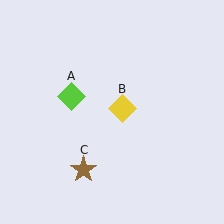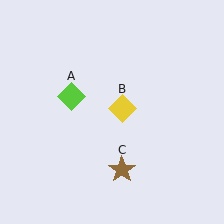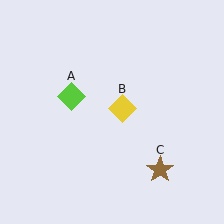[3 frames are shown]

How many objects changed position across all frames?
1 object changed position: brown star (object C).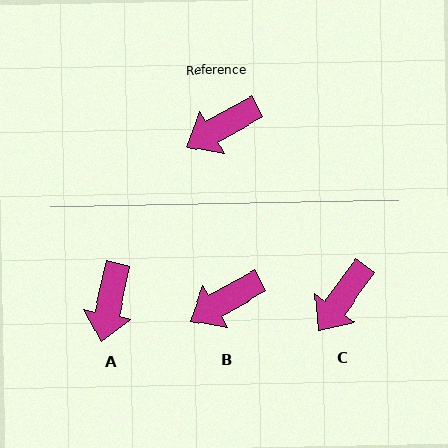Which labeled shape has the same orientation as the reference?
B.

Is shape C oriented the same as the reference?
No, it is off by about 24 degrees.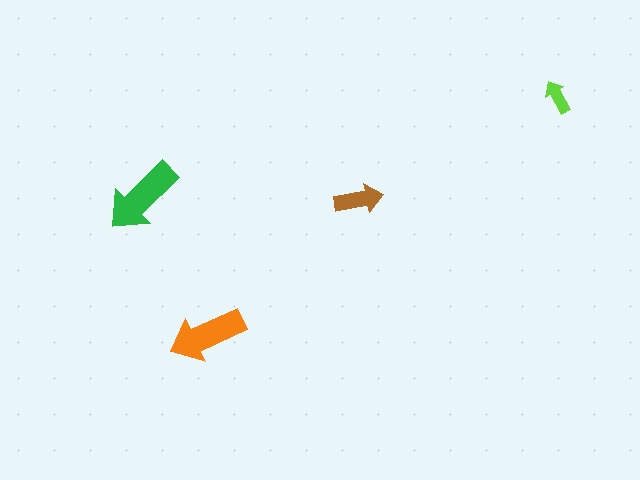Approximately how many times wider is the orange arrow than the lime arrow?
About 2 times wider.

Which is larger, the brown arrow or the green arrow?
The green one.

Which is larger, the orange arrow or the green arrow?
The green one.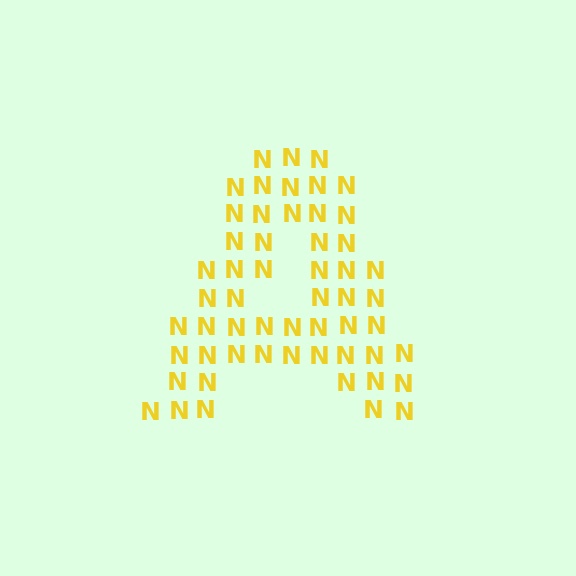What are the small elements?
The small elements are letter N's.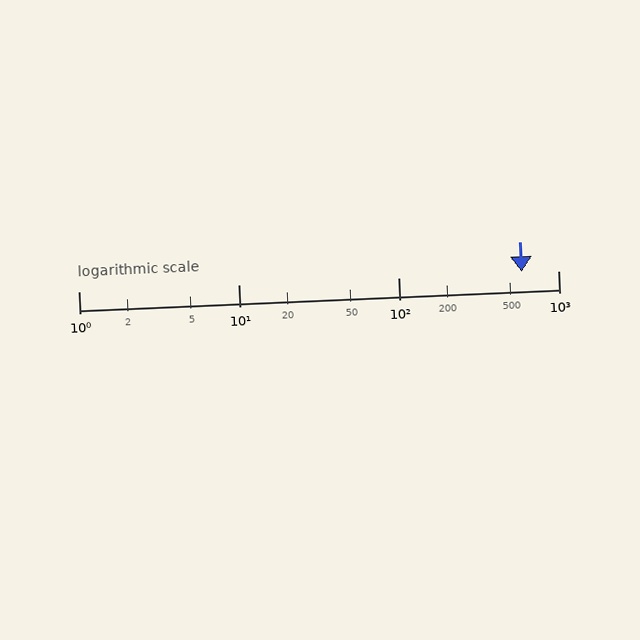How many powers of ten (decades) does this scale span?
The scale spans 3 decades, from 1 to 1000.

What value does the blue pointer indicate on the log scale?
The pointer indicates approximately 590.